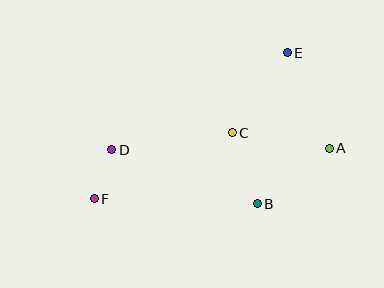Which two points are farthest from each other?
Points E and F are farthest from each other.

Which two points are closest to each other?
Points D and F are closest to each other.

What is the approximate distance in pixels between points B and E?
The distance between B and E is approximately 154 pixels.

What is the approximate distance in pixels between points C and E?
The distance between C and E is approximately 97 pixels.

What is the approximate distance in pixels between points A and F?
The distance between A and F is approximately 240 pixels.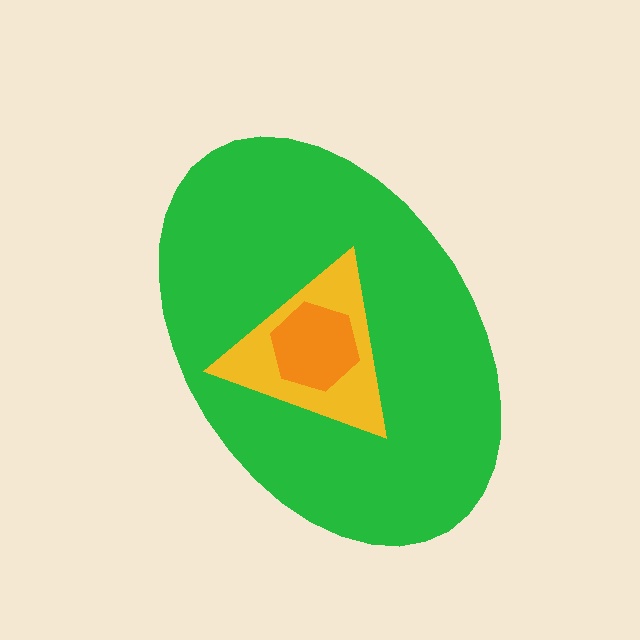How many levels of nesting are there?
3.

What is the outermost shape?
The green ellipse.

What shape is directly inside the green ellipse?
The yellow triangle.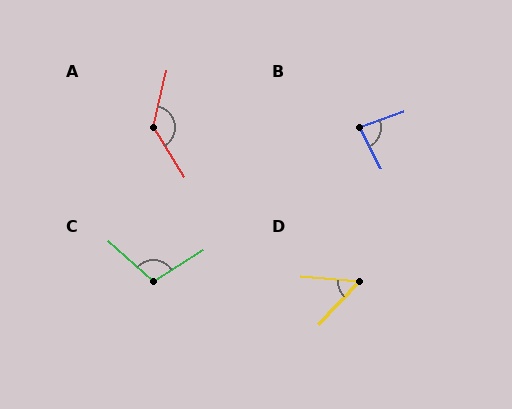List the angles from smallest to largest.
D (51°), B (82°), C (106°), A (135°).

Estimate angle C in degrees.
Approximately 106 degrees.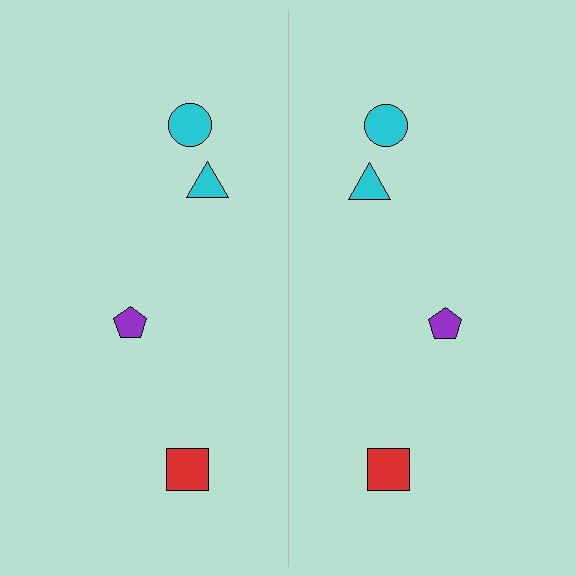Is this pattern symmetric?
Yes, this pattern has bilateral (reflection) symmetry.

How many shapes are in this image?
There are 8 shapes in this image.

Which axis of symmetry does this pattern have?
The pattern has a vertical axis of symmetry running through the center of the image.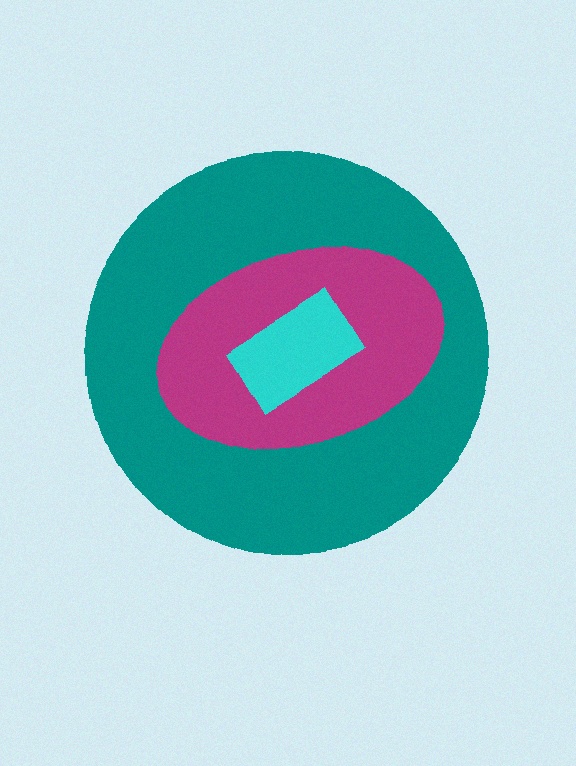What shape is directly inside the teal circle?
The magenta ellipse.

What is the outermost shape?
The teal circle.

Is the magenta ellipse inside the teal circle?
Yes.